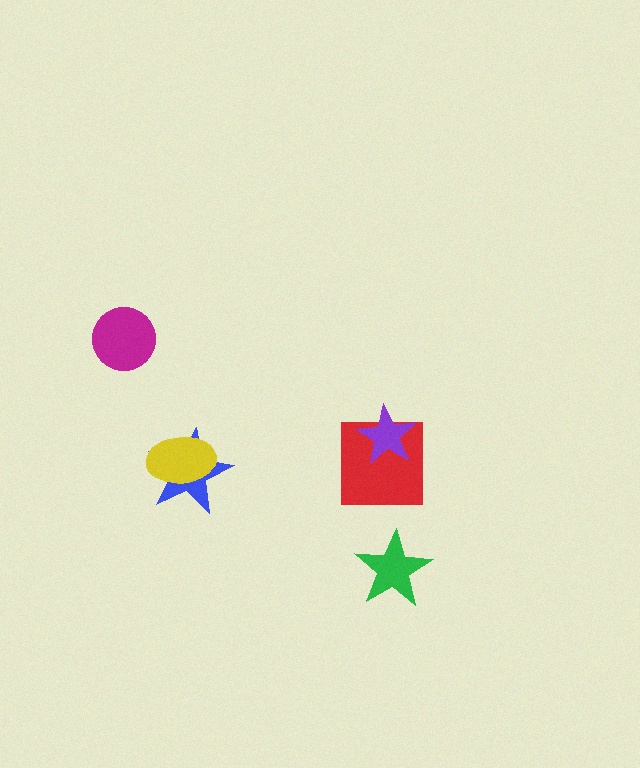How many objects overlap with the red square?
1 object overlaps with the red square.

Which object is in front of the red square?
The purple star is in front of the red square.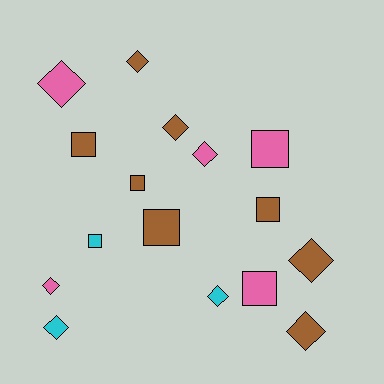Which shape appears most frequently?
Diamond, with 9 objects.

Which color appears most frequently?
Brown, with 8 objects.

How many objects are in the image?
There are 16 objects.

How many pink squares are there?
There are 2 pink squares.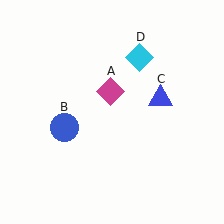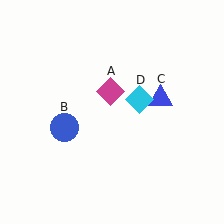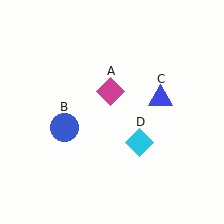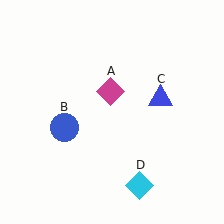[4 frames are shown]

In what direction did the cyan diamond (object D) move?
The cyan diamond (object D) moved down.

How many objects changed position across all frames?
1 object changed position: cyan diamond (object D).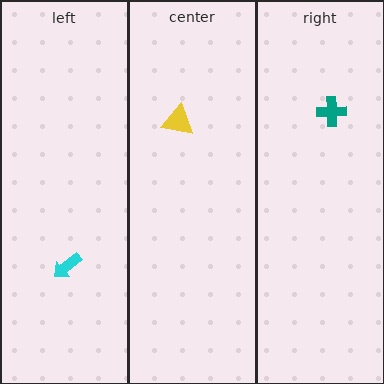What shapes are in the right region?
The teal cross.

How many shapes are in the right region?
1.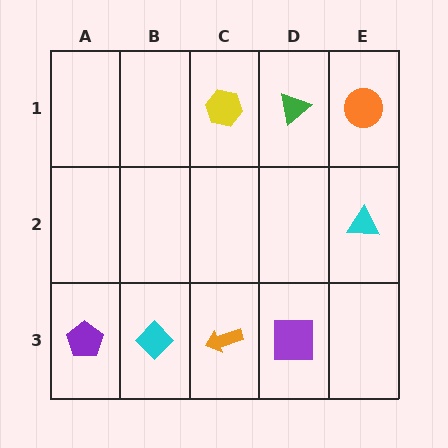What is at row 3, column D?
A purple square.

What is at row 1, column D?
A green triangle.